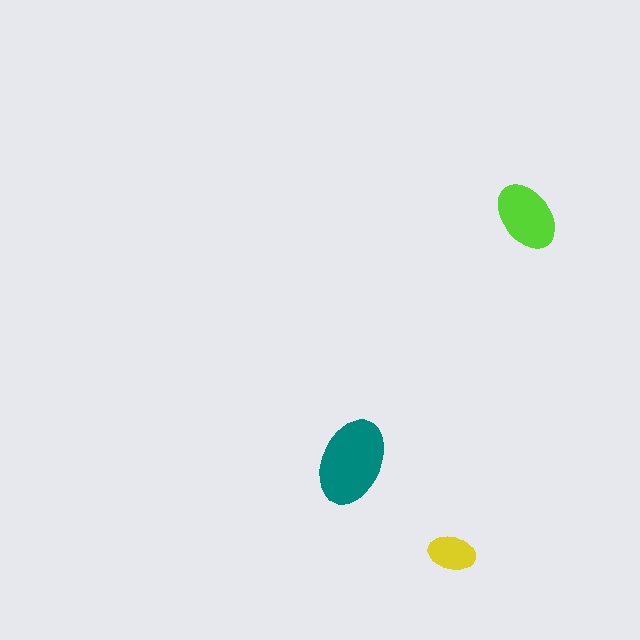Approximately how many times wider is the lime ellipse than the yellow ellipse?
About 1.5 times wider.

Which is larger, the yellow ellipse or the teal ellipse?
The teal one.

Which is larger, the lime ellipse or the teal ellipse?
The teal one.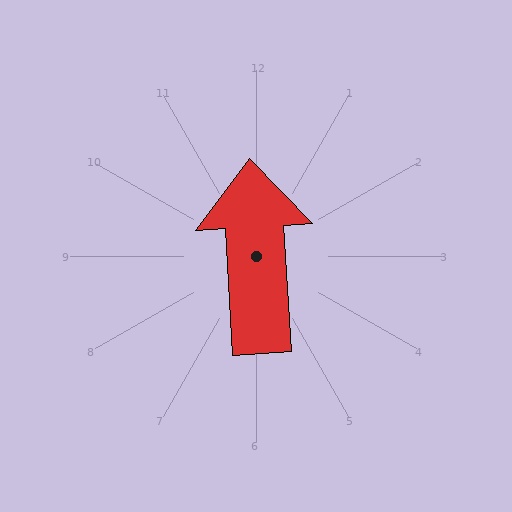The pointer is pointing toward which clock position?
Roughly 12 o'clock.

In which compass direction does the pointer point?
North.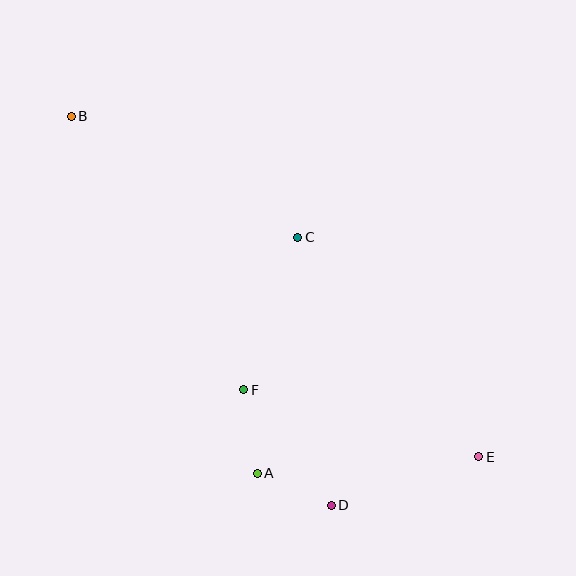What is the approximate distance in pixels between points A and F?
The distance between A and F is approximately 85 pixels.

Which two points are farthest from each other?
Points B and E are farthest from each other.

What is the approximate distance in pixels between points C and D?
The distance between C and D is approximately 270 pixels.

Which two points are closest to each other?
Points A and D are closest to each other.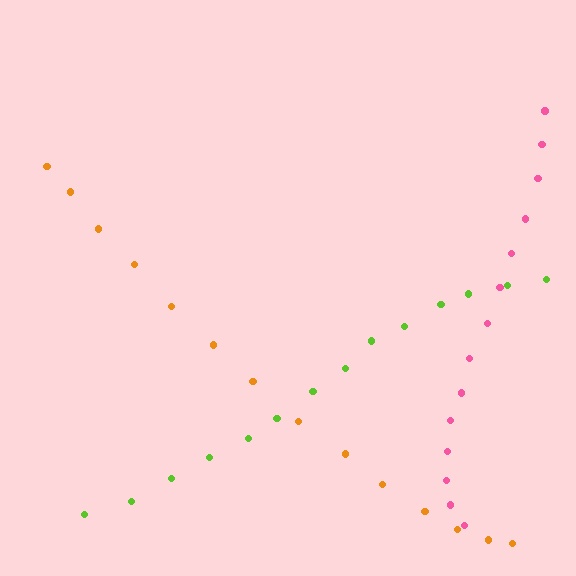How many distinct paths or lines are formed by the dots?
There are 3 distinct paths.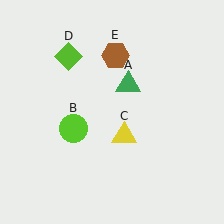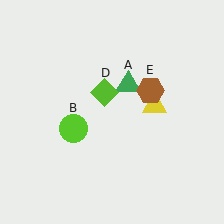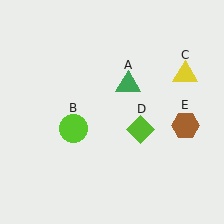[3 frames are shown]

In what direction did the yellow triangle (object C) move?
The yellow triangle (object C) moved up and to the right.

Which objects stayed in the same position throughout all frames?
Green triangle (object A) and lime circle (object B) remained stationary.